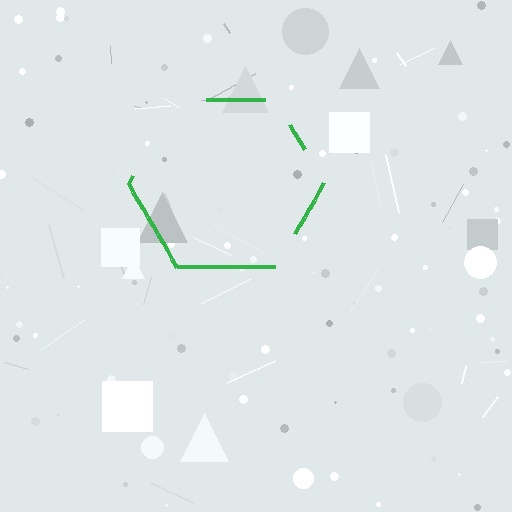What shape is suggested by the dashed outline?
The dashed outline suggests a hexagon.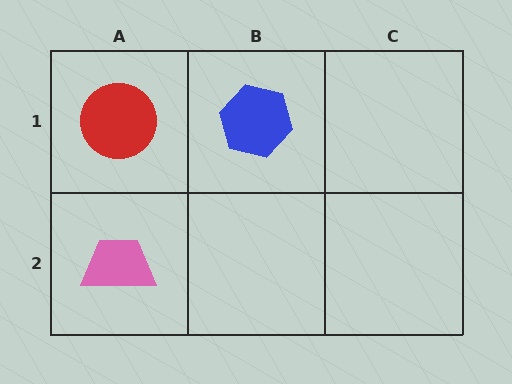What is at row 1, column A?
A red circle.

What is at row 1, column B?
A blue hexagon.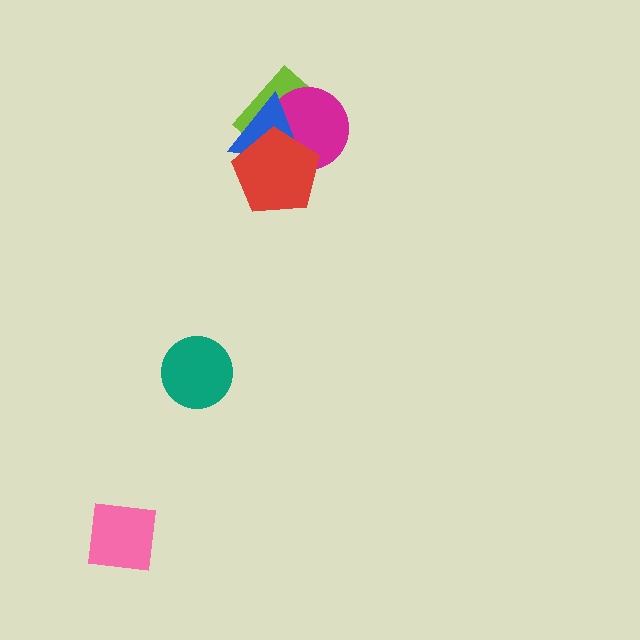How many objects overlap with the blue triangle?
3 objects overlap with the blue triangle.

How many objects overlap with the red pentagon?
3 objects overlap with the red pentagon.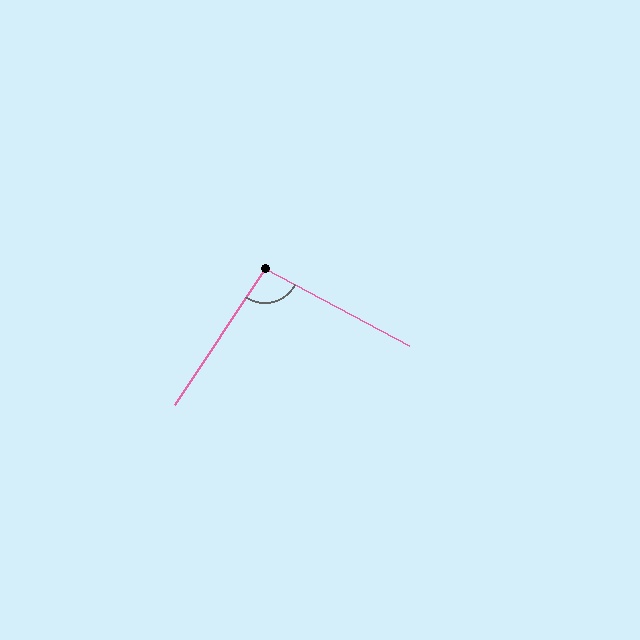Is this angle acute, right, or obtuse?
It is obtuse.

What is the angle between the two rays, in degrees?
Approximately 96 degrees.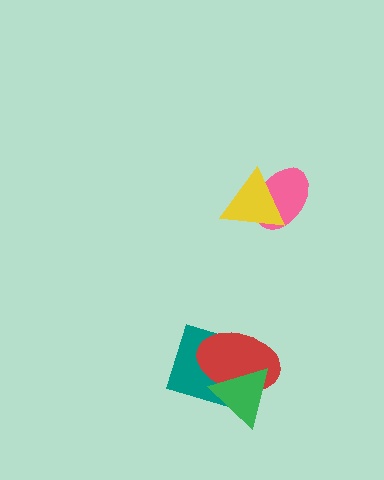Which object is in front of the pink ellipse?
The yellow triangle is in front of the pink ellipse.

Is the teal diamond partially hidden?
Yes, it is partially covered by another shape.